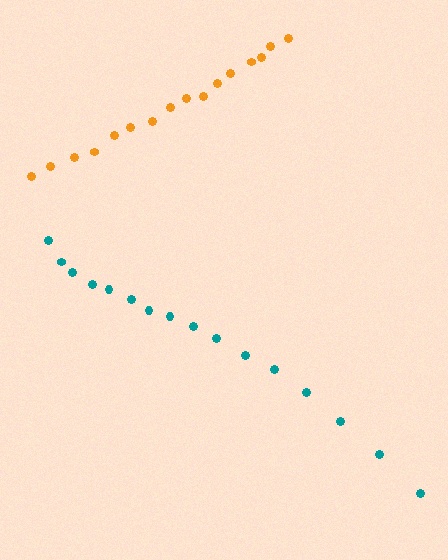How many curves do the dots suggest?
There are 2 distinct paths.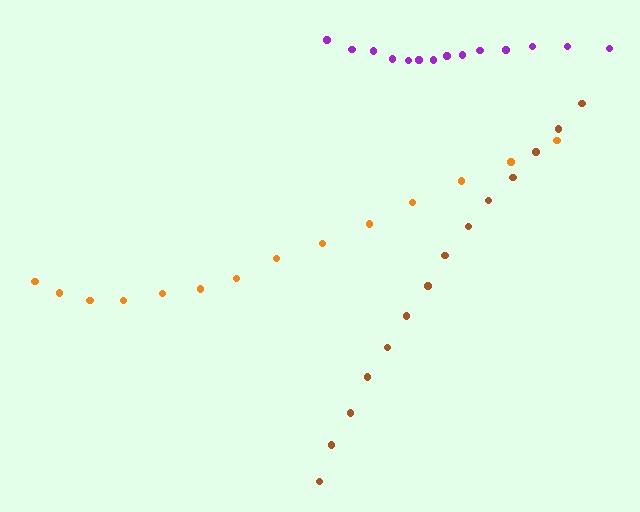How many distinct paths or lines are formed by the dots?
There are 3 distinct paths.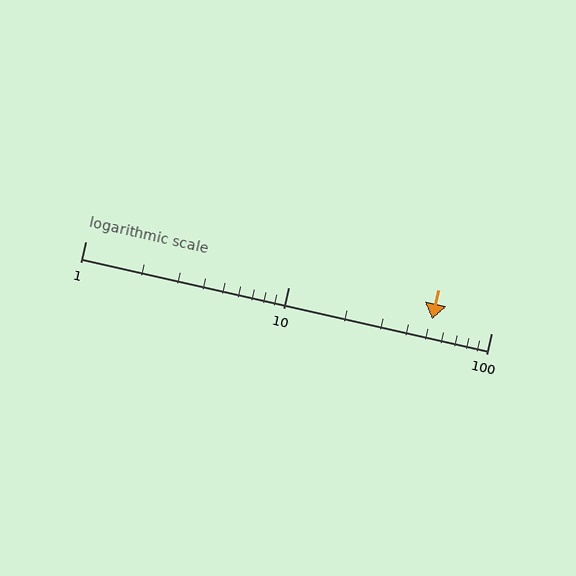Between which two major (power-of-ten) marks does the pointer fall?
The pointer is between 10 and 100.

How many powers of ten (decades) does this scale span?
The scale spans 2 decades, from 1 to 100.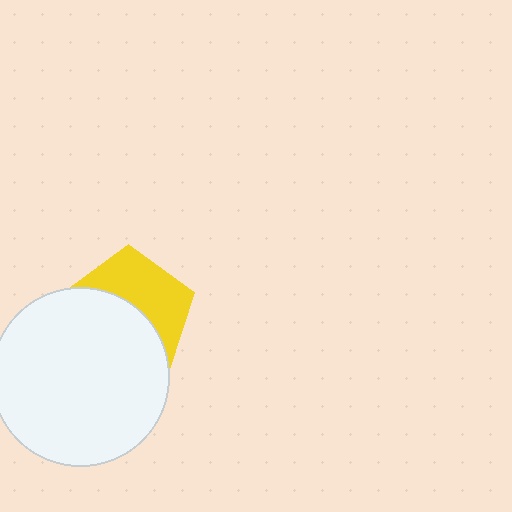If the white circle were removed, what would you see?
You would see the complete yellow pentagon.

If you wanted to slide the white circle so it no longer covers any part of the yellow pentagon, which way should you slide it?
Slide it down — that is the most direct way to separate the two shapes.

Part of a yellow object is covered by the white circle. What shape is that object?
It is a pentagon.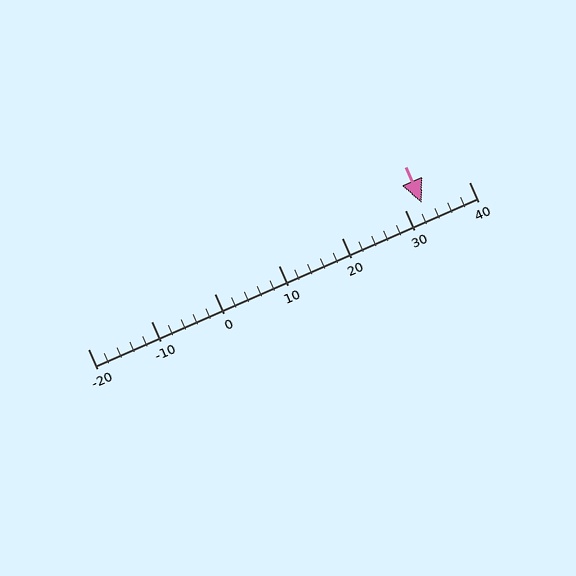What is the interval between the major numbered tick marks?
The major tick marks are spaced 10 units apart.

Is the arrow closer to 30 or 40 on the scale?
The arrow is closer to 30.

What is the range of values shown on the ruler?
The ruler shows values from -20 to 40.